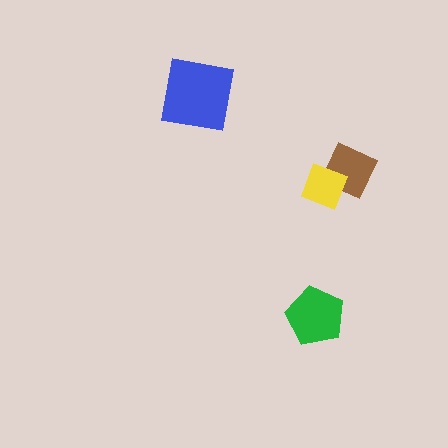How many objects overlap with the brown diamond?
1 object overlaps with the brown diamond.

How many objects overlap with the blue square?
0 objects overlap with the blue square.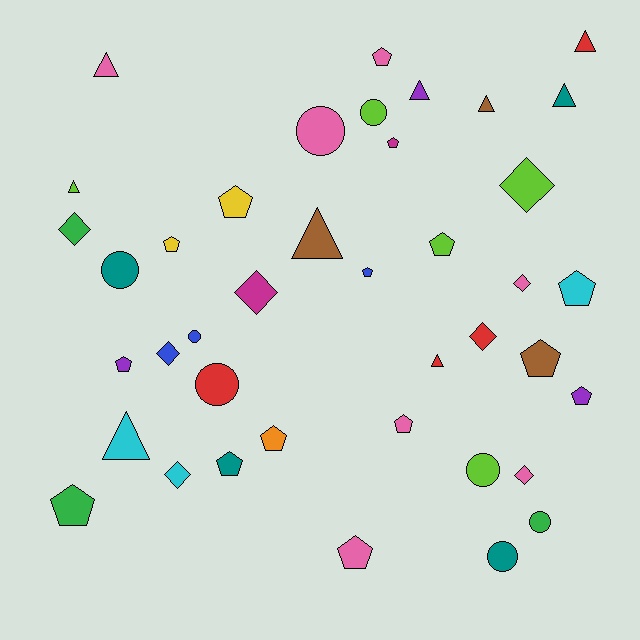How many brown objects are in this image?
There are 3 brown objects.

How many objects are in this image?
There are 40 objects.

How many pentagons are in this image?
There are 15 pentagons.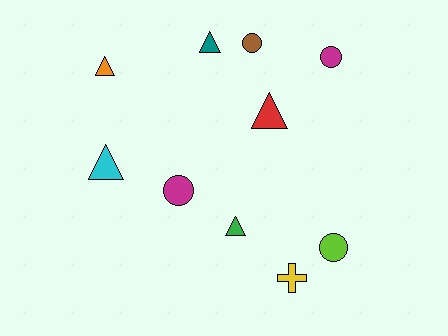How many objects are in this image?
There are 10 objects.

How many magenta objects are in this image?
There are 2 magenta objects.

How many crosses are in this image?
There is 1 cross.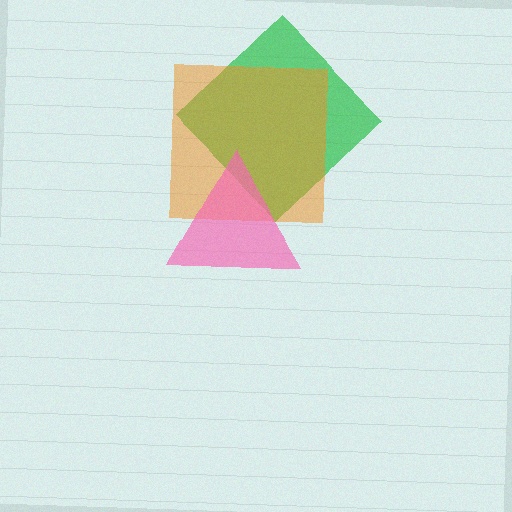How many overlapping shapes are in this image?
There are 3 overlapping shapes in the image.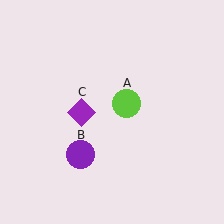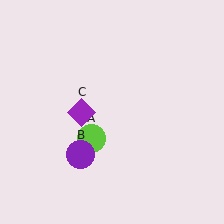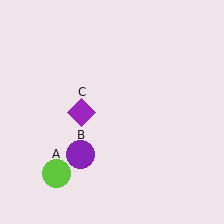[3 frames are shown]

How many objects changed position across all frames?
1 object changed position: lime circle (object A).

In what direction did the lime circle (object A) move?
The lime circle (object A) moved down and to the left.